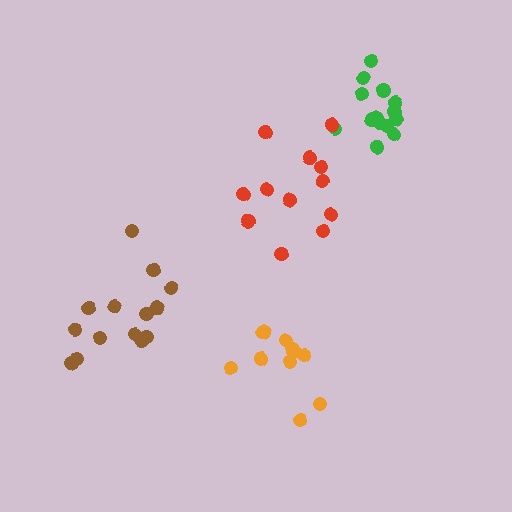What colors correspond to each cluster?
The clusters are colored: green, brown, red, orange.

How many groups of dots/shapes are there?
There are 4 groups.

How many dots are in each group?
Group 1: 14 dots, Group 2: 14 dots, Group 3: 12 dots, Group 4: 11 dots (51 total).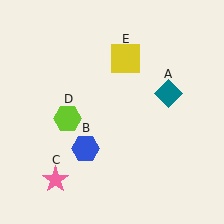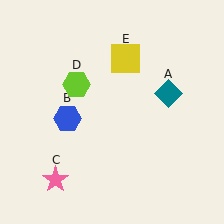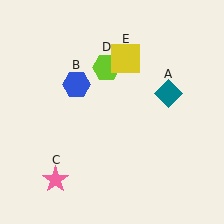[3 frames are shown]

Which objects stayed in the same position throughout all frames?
Teal diamond (object A) and pink star (object C) and yellow square (object E) remained stationary.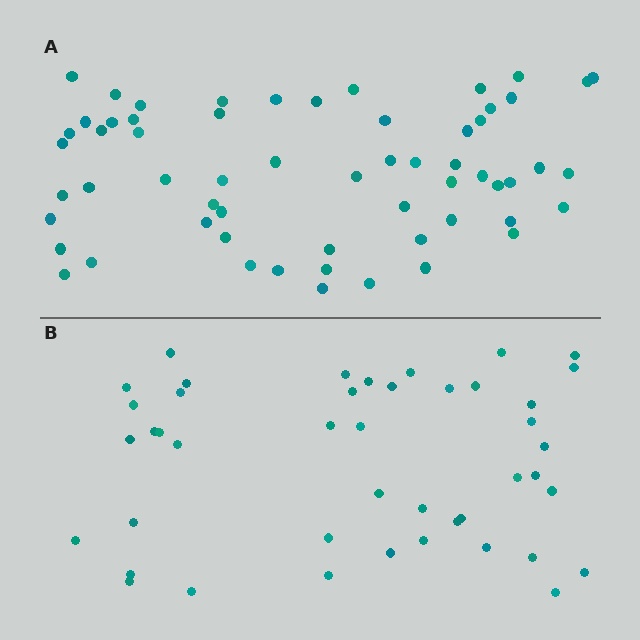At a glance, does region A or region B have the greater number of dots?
Region A (the top region) has more dots.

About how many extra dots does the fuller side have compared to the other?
Region A has approximately 15 more dots than region B.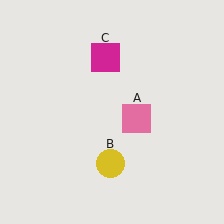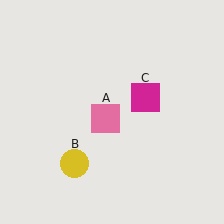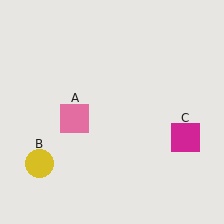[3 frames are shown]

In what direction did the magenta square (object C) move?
The magenta square (object C) moved down and to the right.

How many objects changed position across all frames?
3 objects changed position: pink square (object A), yellow circle (object B), magenta square (object C).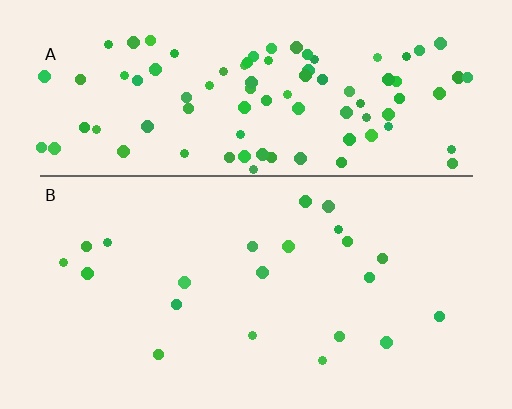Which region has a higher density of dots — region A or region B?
A (the top).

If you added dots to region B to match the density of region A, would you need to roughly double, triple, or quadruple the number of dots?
Approximately quadruple.